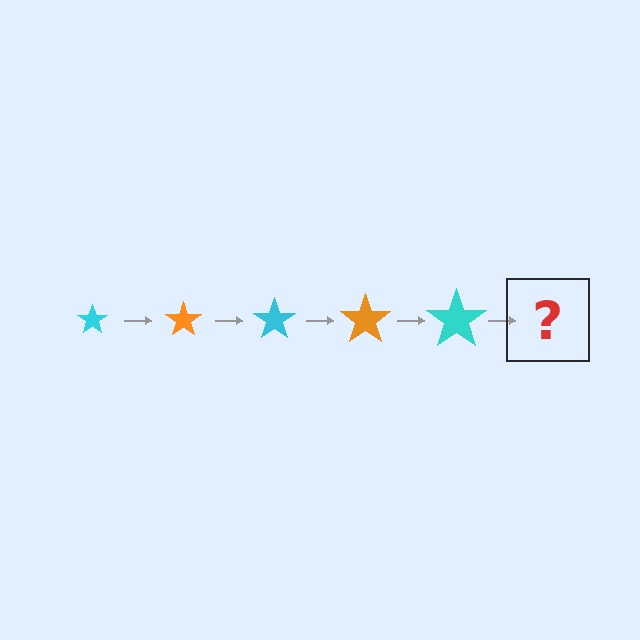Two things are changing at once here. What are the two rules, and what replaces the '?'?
The two rules are that the star grows larger each step and the color cycles through cyan and orange. The '?' should be an orange star, larger than the previous one.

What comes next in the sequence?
The next element should be an orange star, larger than the previous one.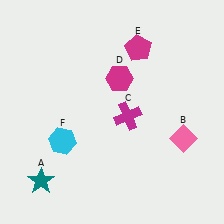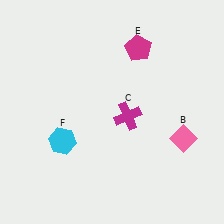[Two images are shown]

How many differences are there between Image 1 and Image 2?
There are 2 differences between the two images.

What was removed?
The teal star (A), the magenta hexagon (D) were removed in Image 2.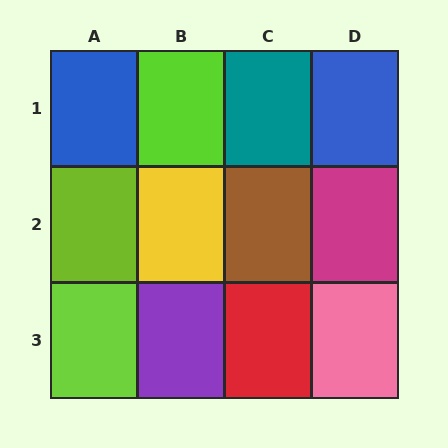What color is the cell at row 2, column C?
Brown.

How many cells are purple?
1 cell is purple.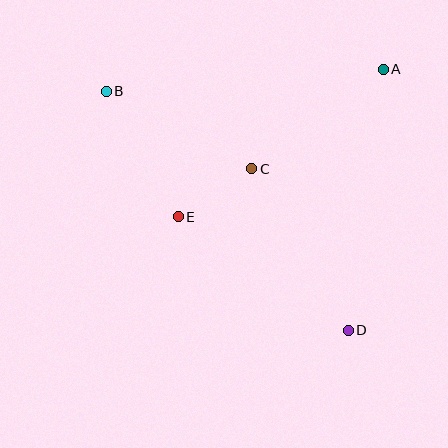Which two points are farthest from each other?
Points B and D are farthest from each other.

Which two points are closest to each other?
Points C and E are closest to each other.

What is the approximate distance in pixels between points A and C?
The distance between A and C is approximately 165 pixels.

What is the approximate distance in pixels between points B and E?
The distance between B and E is approximately 144 pixels.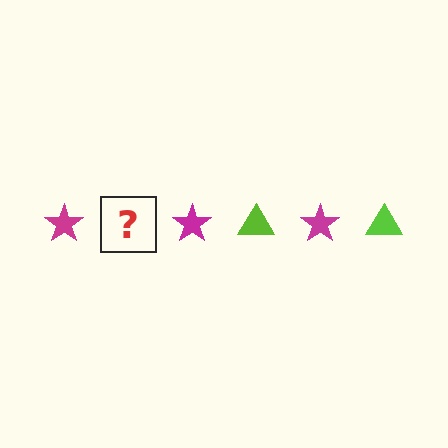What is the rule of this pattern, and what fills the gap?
The rule is that the pattern alternates between magenta star and lime triangle. The gap should be filled with a lime triangle.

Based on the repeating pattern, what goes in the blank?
The blank should be a lime triangle.